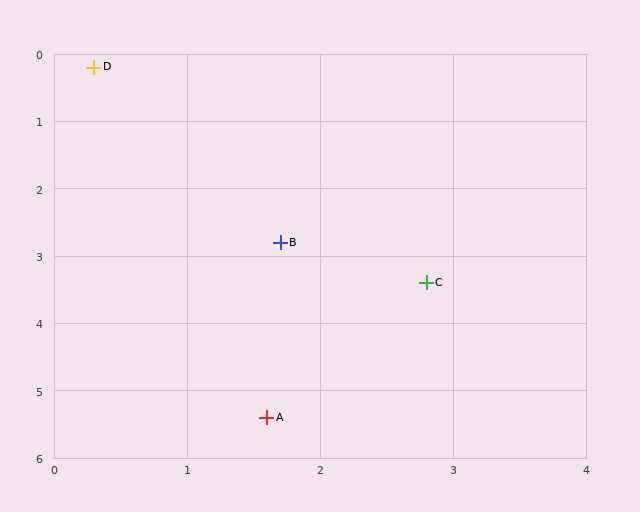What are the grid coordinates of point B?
Point B is at approximately (1.7, 2.8).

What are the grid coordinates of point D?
Point D is at approximately (0.3, 0.2).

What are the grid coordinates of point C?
Point C is at approximately (2.8, 3.4).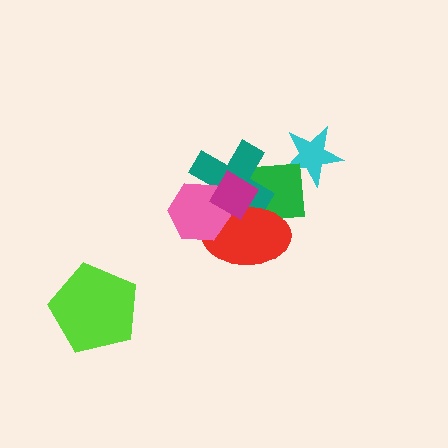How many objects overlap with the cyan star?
1 object overlaps with the cyan star.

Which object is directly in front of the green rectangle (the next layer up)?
The teal cross is directly in front of the green rectangle.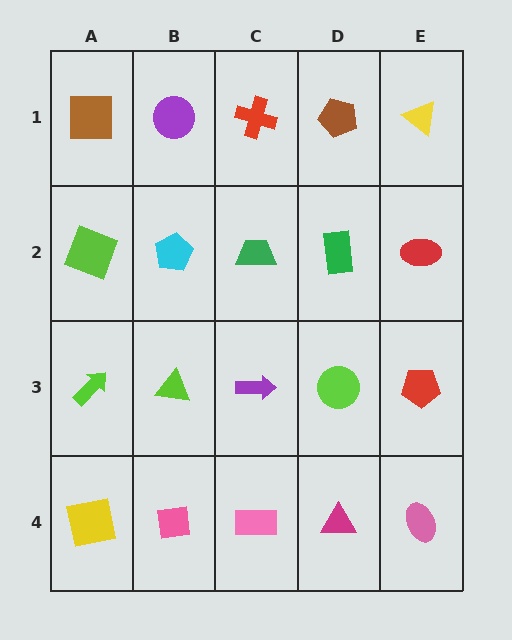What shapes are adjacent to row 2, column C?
A red cross (row 1, column C), a purple arrow (row 3, column C), a cyan pentagon (row 2, column B), a green rectangle (row 2, column D).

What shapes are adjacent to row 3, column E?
A red ellipse (row 2, column E), a pink ellipse (row 4, column E), a lime circle (row 3, column D).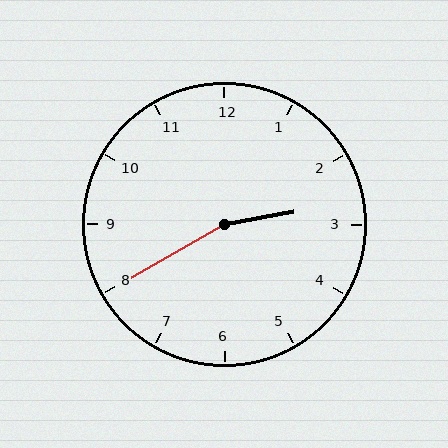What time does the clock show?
2:40.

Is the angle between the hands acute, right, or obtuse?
It is obtuse.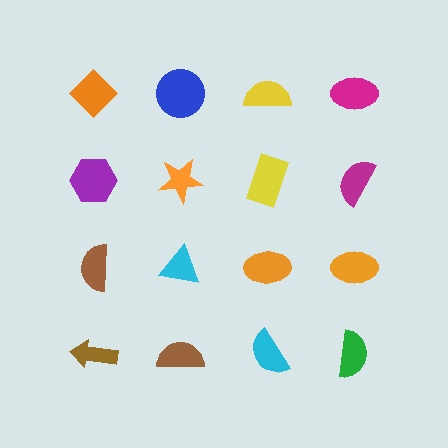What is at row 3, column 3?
An orange ellipse.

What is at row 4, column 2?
A brown semicircle.